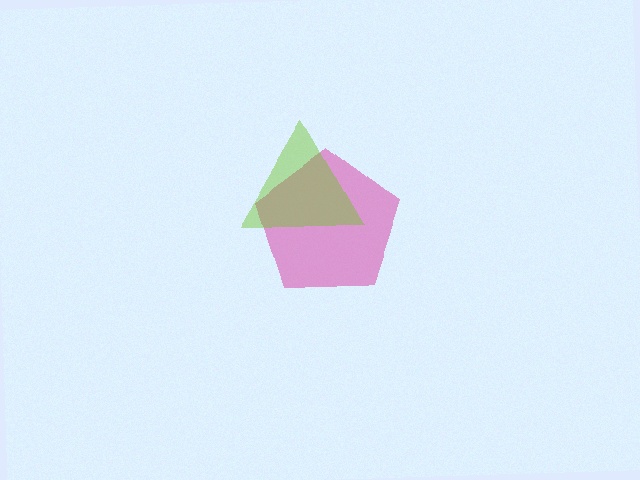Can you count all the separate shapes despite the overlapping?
Yes, there are 2 separate shapes.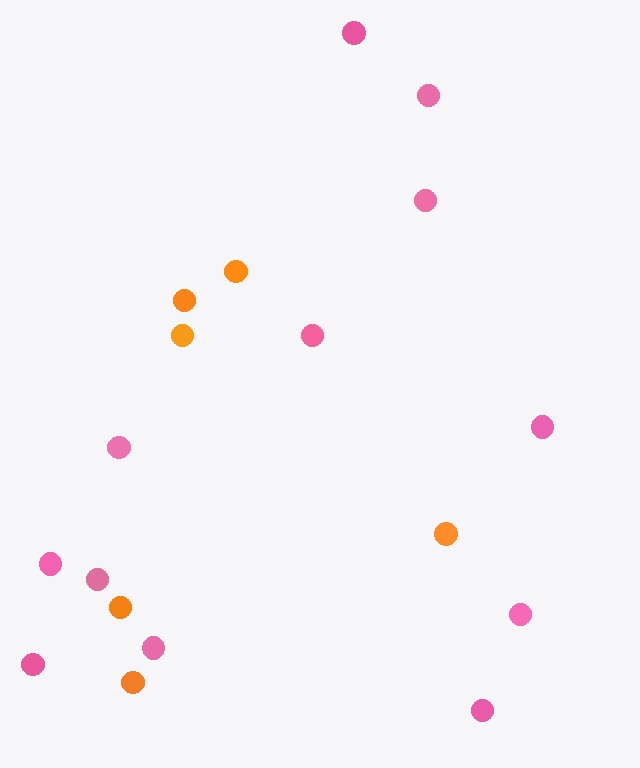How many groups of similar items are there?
There are 2 groups: one group of pink circles (12) and one group of orange circles (6).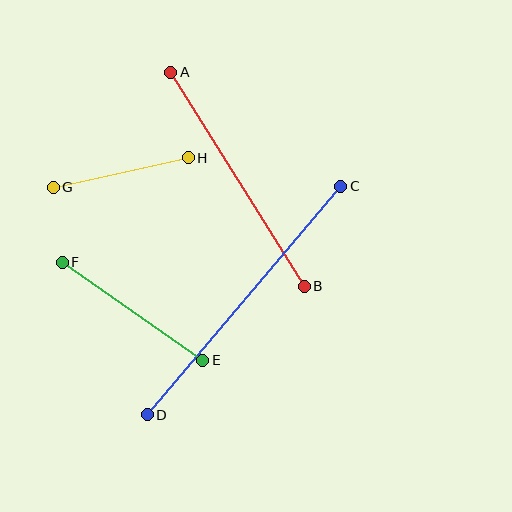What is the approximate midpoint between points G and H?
The midpoint is at approximately (121, 173) pixels.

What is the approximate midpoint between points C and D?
The midpoint is at approximately (244, 300) pixels.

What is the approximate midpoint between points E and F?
The midpoint is at approximately (133, 311) pixels.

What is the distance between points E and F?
The distance is approximately 172 pixels.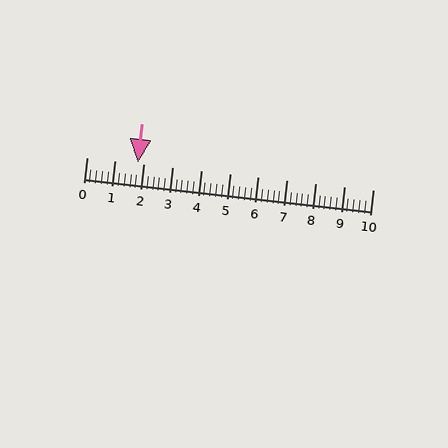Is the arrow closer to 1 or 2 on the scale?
The arrow is closer to 2.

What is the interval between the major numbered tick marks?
The major tick marks are spaced 1 units apart.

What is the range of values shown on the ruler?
The ruler shows values from 0 to 10.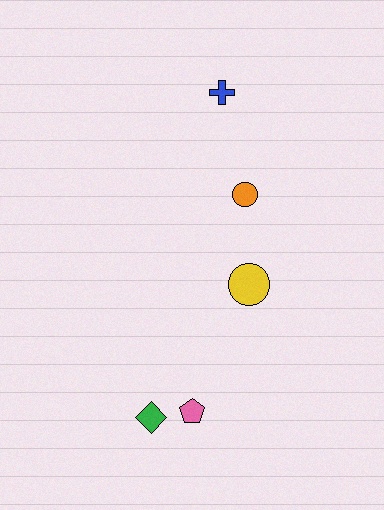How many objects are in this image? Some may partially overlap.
There are 5 objects.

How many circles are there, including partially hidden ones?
There are 2 circles.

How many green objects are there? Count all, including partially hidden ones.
There is 1 green object.